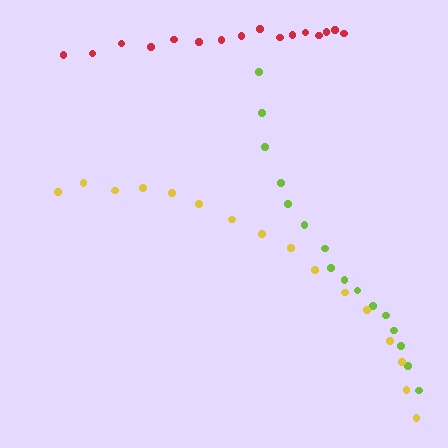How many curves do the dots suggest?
There are 3 distinct paths.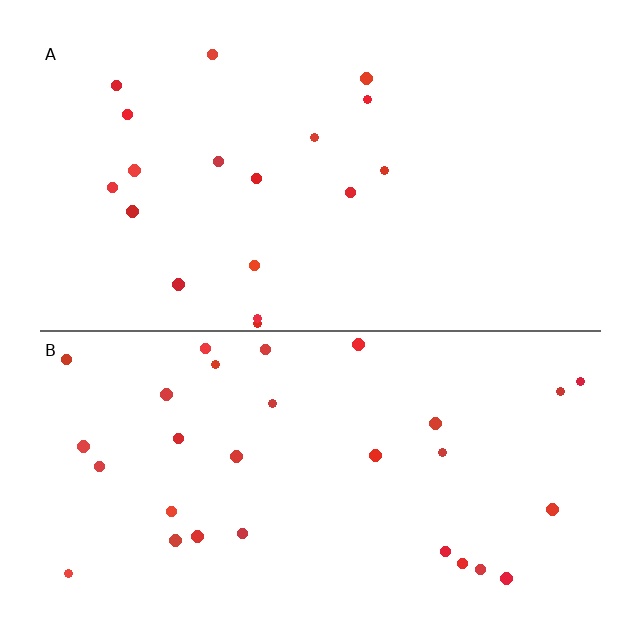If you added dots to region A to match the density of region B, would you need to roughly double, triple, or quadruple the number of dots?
Approximately double.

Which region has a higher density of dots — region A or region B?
B (the bottom).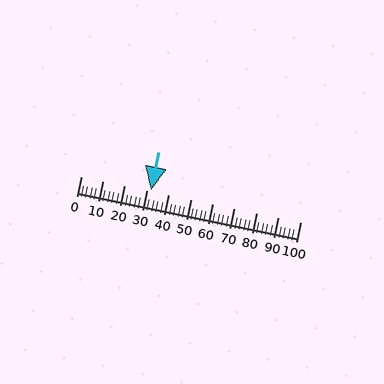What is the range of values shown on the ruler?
The ruler shows values from 0 to 100.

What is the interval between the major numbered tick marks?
The major tick marks are spaced 10 units apart.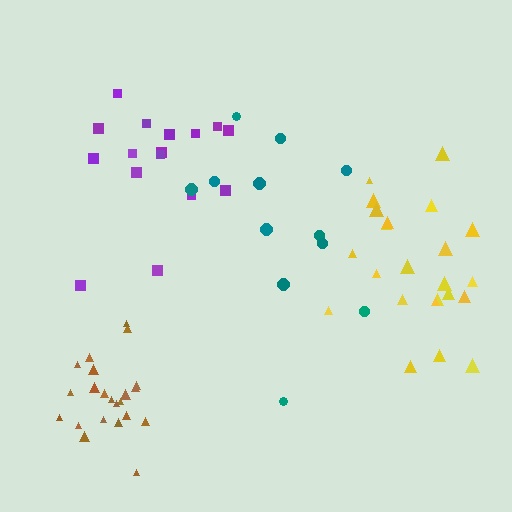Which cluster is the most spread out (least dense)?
Teal.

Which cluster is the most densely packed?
Brown.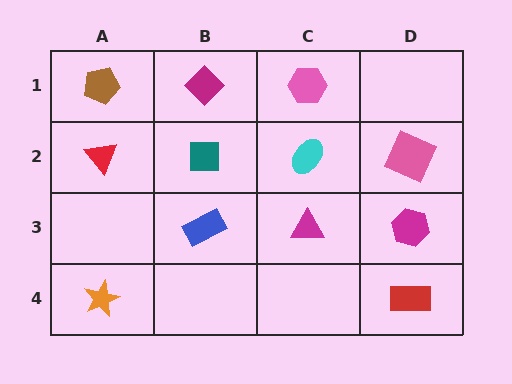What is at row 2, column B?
A teal square.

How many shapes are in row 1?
3 shapes.